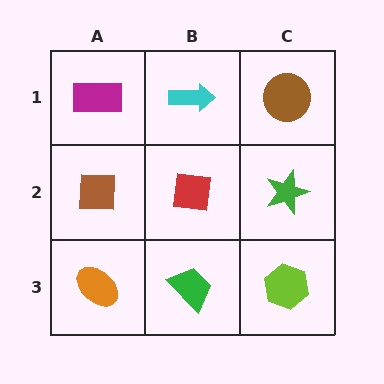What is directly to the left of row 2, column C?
A red square.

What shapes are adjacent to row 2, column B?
A cyan arrow (row 1, column B), a green trapezoid (row 3, column B), a brown square (row 2, column A), a green star (row 2, column C).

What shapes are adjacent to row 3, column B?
A red square (row 2, column B), an orange ellipse (row 3, column A), a lime hexagon (row 3, column C).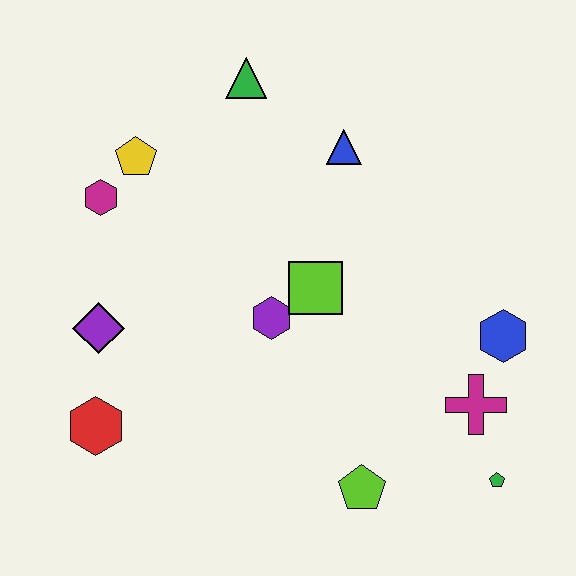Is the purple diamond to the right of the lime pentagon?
No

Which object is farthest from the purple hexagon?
The green pentagon is farthest from the purple hexagon.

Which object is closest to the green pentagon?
The magenta cross is closest to the green pentagon.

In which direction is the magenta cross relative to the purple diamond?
The magenta cross is to the right of the purple diamond.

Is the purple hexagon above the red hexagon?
Yes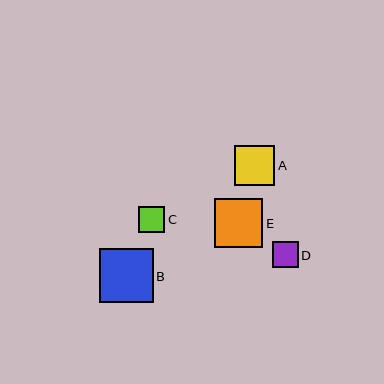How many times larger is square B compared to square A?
Square B is approximately 1.3 times the size of square A.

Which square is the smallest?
Square C is the smallest with a size of approximately 26 pixels.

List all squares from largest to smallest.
From largest to smallest: B, E, A, D, C.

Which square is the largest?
Square B is the largest with a size of approximately 54 pixels.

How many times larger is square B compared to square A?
Square B is approximately 1.3 times the size of square A.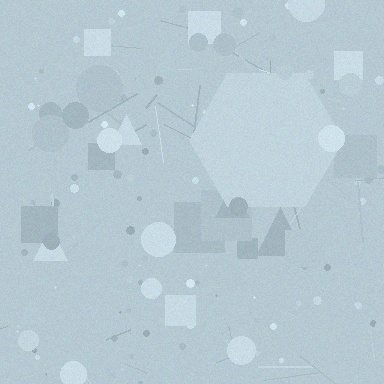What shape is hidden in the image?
A hexagon is hidden in the image.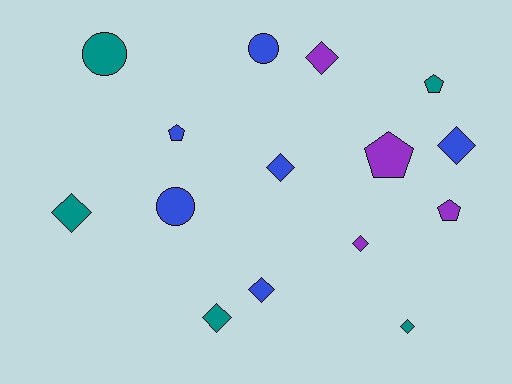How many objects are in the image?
There are 15 objects.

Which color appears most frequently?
Blue, with 6 objects.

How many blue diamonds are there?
There are 3 blue diamonds.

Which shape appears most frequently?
Diamond, with 8 objects.